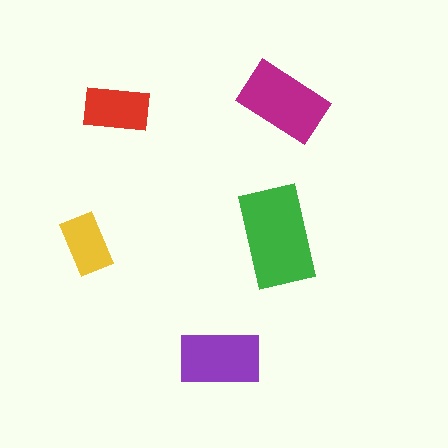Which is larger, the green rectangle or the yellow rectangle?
The green one.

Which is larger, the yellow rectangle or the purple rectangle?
The purple one.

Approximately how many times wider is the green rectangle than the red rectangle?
About 1.5 times wider.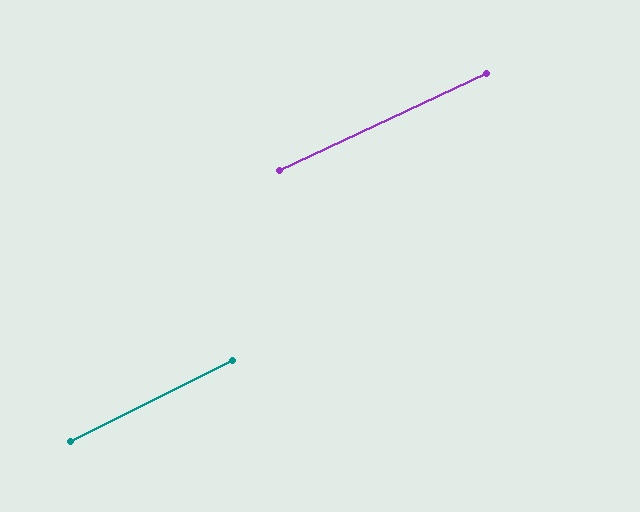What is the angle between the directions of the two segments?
Approximately 2 degrees.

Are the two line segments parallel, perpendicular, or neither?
Parallel — their directions differ by only 1.8°.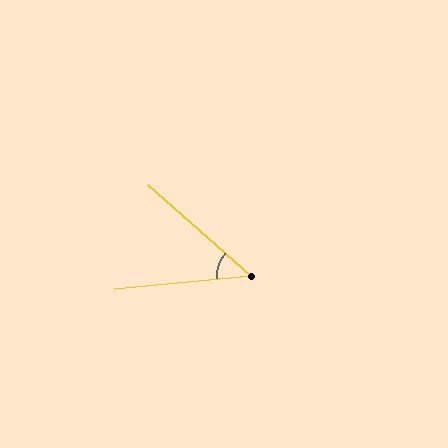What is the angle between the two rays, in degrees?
Approximately 47 degrees.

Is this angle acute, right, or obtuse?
It is acute.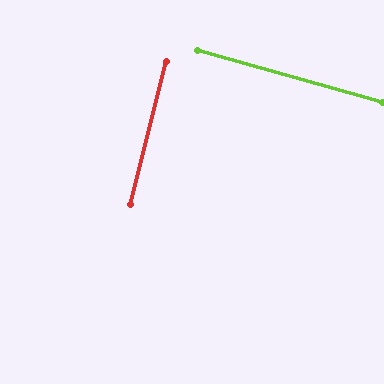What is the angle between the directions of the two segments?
Approximately 88 degrees.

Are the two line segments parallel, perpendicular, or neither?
Perpendicular — they meet at approximately 88°.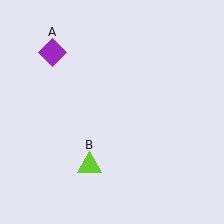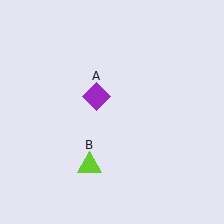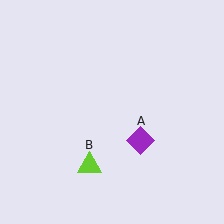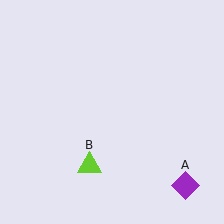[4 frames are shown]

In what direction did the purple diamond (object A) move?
The purple diamond (object A) moved down and to the right.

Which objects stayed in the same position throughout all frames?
Lime triangle (object B) remained stationary.